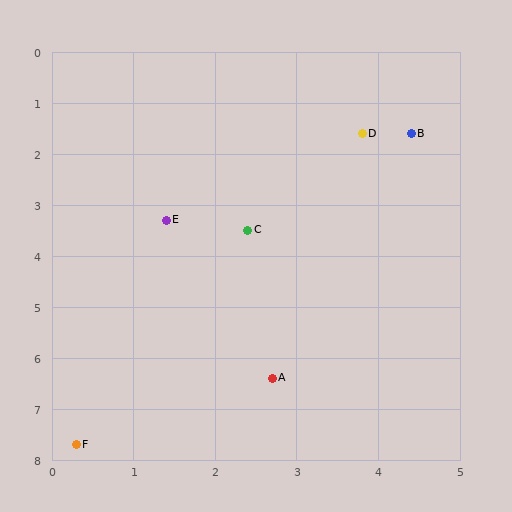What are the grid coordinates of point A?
Point A is at approximately (2.7, 6.4).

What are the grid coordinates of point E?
Point E is at approximately (1.4, 3.3).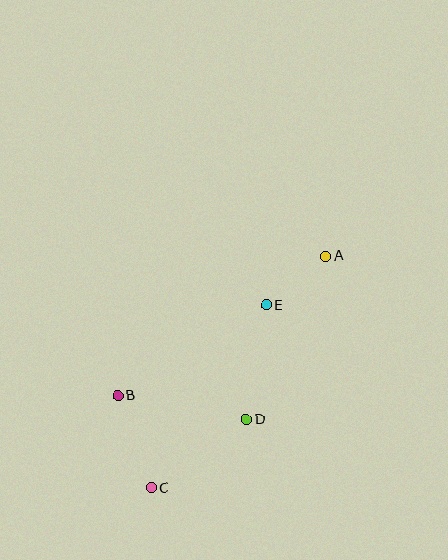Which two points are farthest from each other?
Points A and C are farthest from each other.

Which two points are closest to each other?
Points A and E are closest to each other.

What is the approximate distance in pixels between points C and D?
The distance between C and D is approximately 117 pixels.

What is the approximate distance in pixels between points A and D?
The distance between A and D is approximately 182 pixels.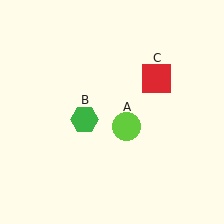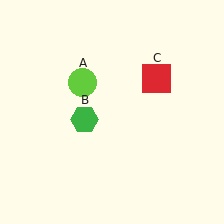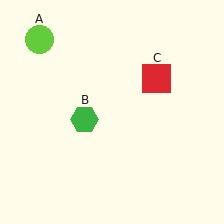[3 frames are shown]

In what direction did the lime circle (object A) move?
The lime circle (object A) moved up and to the left.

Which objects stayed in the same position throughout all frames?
Green hexagon (object B) and red square (object C) remained stationary.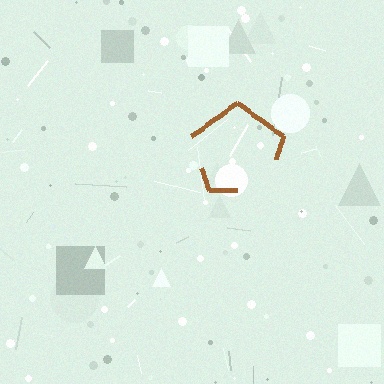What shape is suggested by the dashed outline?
The dashed outline suggests a pentagon.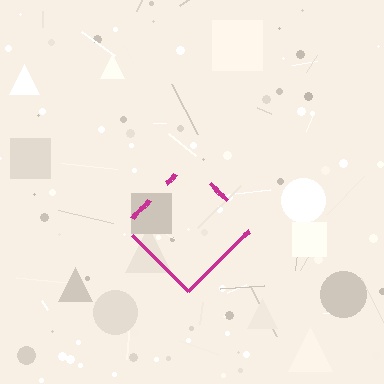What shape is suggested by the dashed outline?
The dashed outline suggests a diamond.